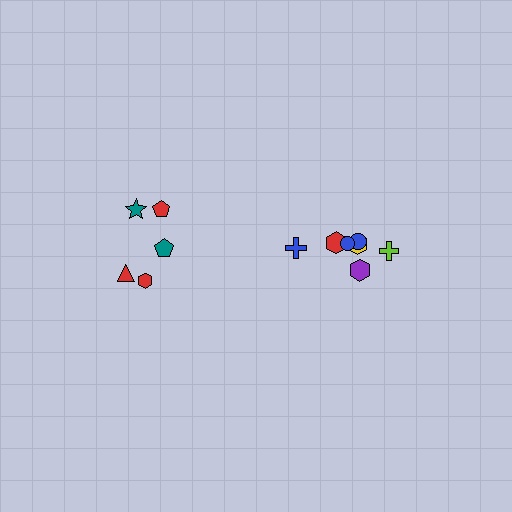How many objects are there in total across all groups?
There are 12 objects.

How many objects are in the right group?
There are 7 objects.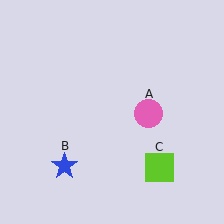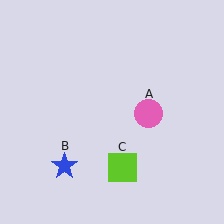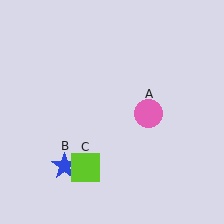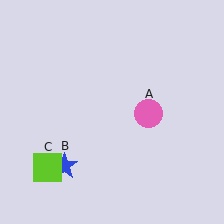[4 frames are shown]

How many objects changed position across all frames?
1 object changed position: lime square (object C).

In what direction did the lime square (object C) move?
The lime square (object C) moved left.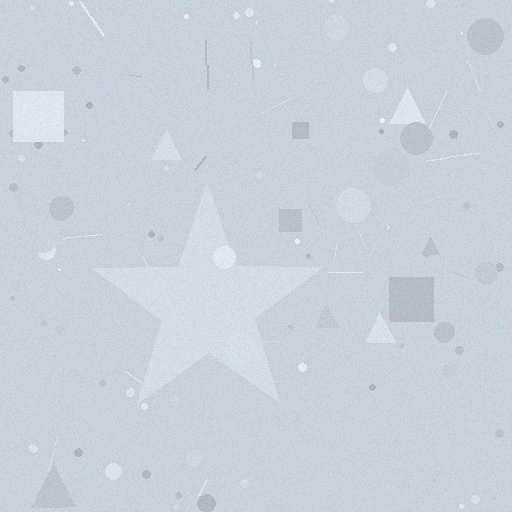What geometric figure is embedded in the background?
A star is embedded in the background.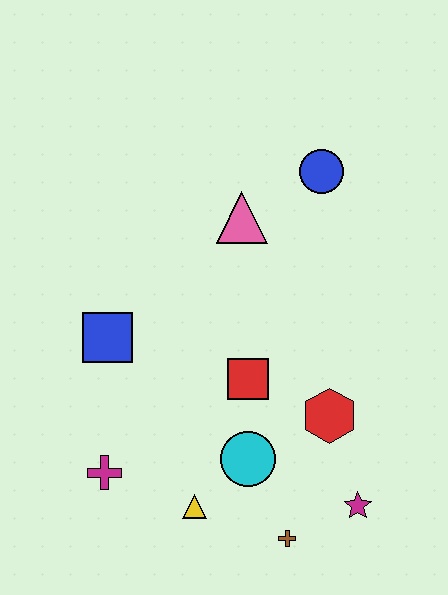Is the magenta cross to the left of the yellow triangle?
Yes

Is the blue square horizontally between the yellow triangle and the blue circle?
No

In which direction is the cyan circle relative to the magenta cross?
The cyan circle is to the right of the magenta cross.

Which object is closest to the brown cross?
The magenta star is closest to the brown cross.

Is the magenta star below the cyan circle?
Yes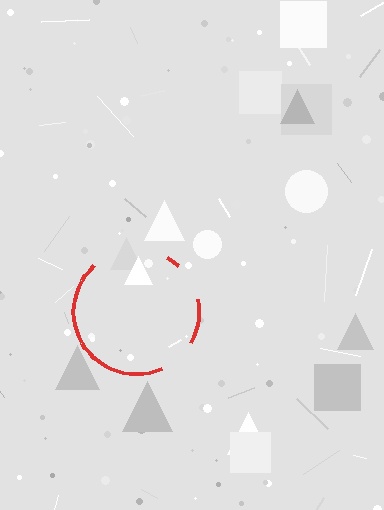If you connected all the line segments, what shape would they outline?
They would outline a circle.